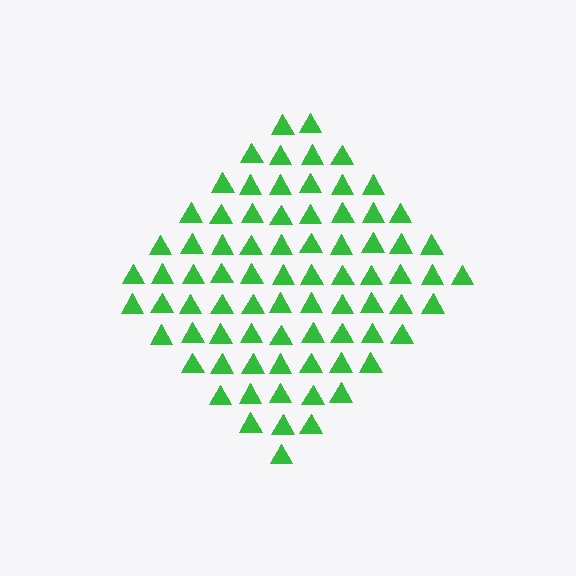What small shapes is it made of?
It is made of small triangles.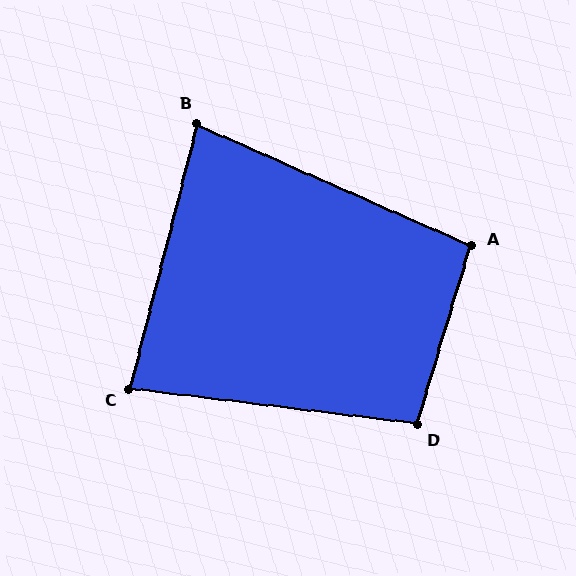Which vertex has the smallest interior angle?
B, at approximately 80 degrees.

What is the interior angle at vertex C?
Approximately 83 degrees (acute).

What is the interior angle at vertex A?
Approximately 97 degrees (obtuse).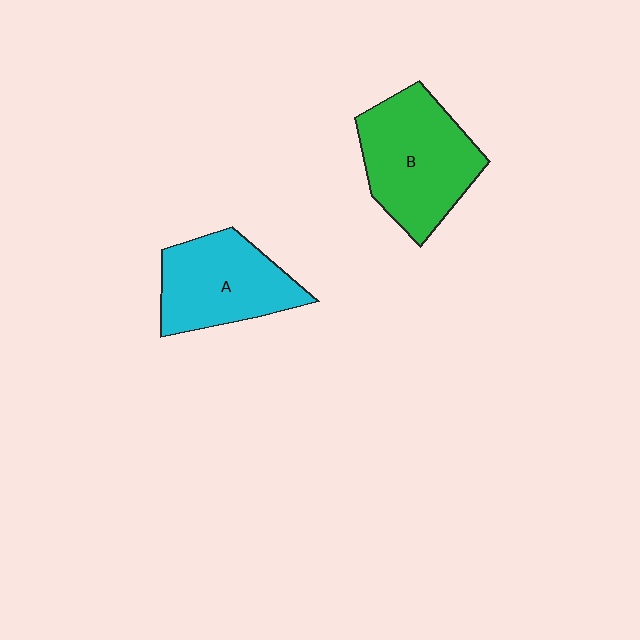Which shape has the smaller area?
Shape A (cyan).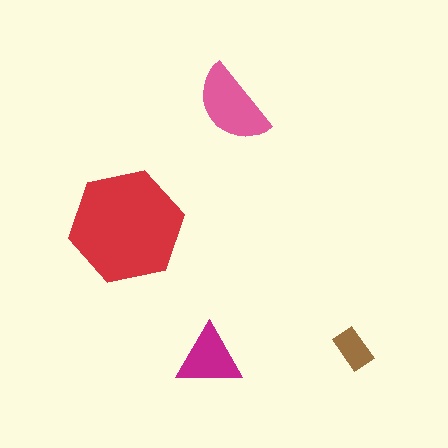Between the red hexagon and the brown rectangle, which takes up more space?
The red hexagon.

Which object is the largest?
The red hexagon.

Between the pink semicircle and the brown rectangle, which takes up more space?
The pink semicircle.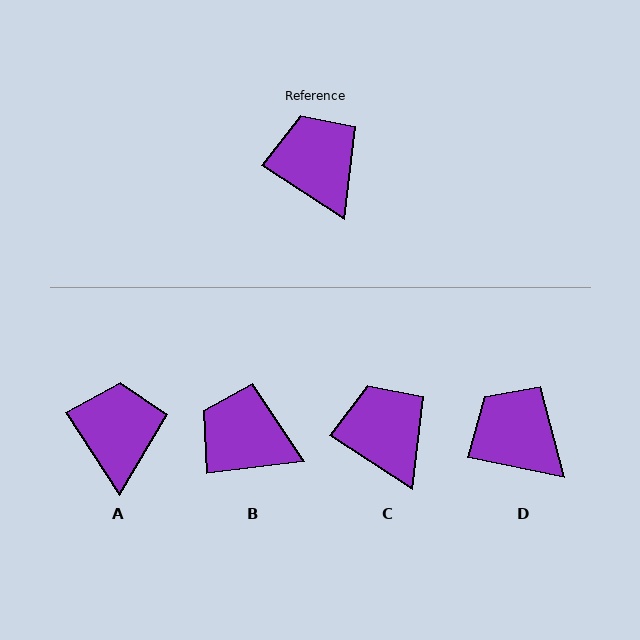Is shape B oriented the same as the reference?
No, it is off by about 40 degrees.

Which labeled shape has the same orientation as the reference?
C.